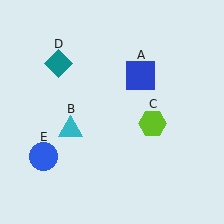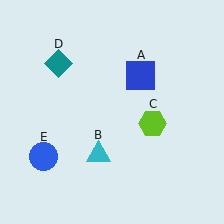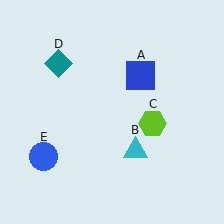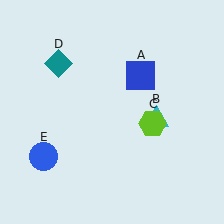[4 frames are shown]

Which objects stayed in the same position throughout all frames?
Blue square (object A) and lime hexagon (object C) and teal diamond (object D) and blue circle (object E) remained stationary.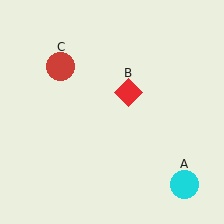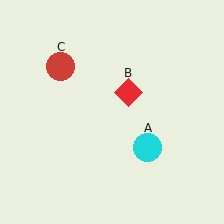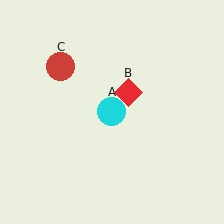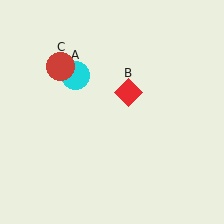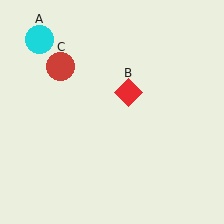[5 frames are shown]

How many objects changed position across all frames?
1 object changed position: cyan circle (object A).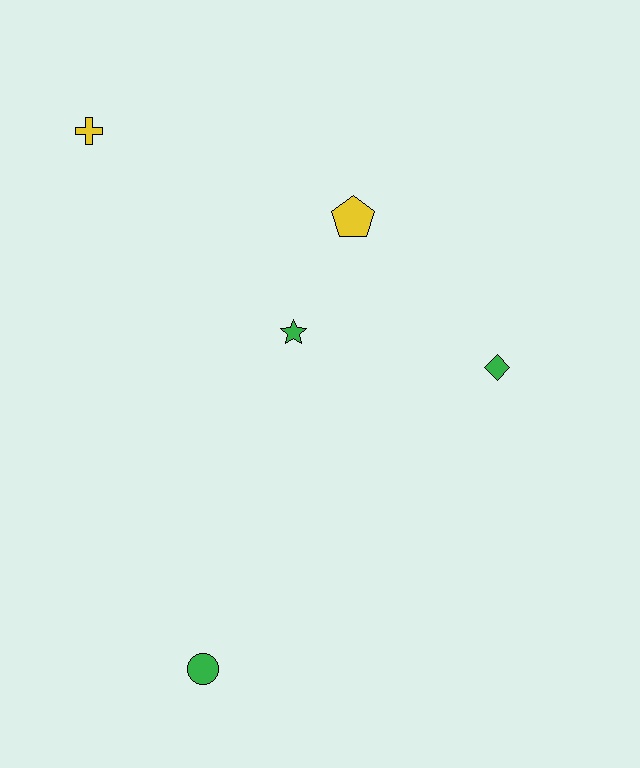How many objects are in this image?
There are 5 objects.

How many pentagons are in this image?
There is 1 pentagon.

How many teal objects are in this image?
There are no teal objects.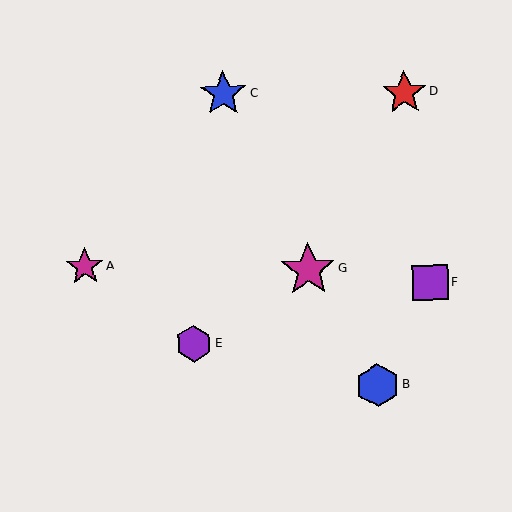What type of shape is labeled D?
Shape D is a red star.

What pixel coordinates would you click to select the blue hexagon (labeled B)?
Click at (377, 385) to select the blue hexagon B.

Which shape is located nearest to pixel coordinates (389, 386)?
The blue hexagon (labeled B) at (377, 385) is nearest to that location.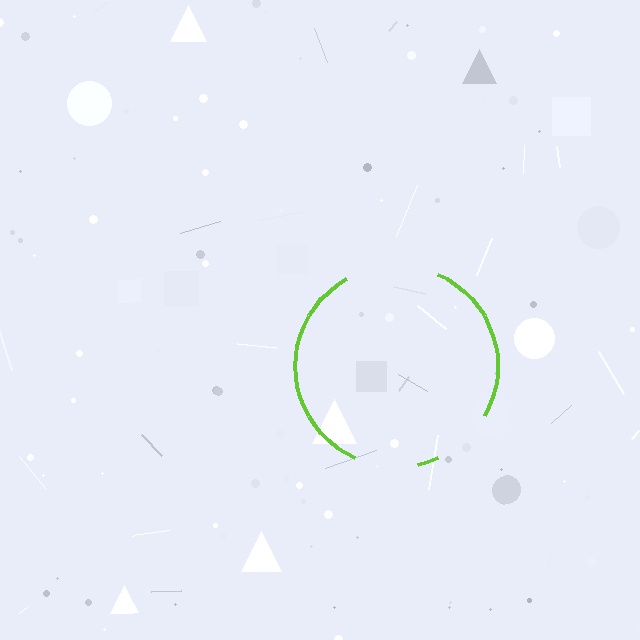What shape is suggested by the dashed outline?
The dashed outline suggests a circle.